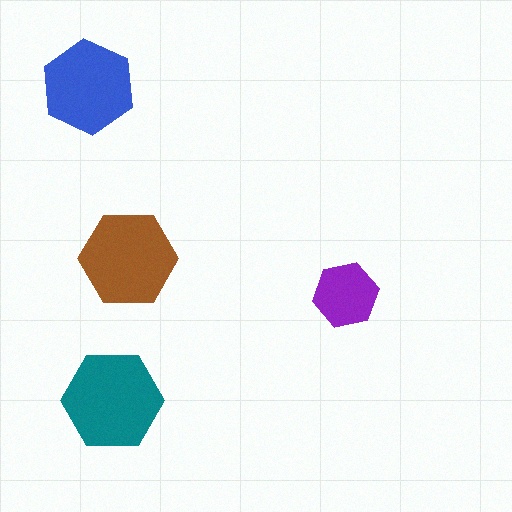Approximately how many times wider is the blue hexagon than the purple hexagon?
About 1.5 times wider.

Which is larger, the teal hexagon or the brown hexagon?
The teal one.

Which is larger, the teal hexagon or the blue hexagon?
The teal one.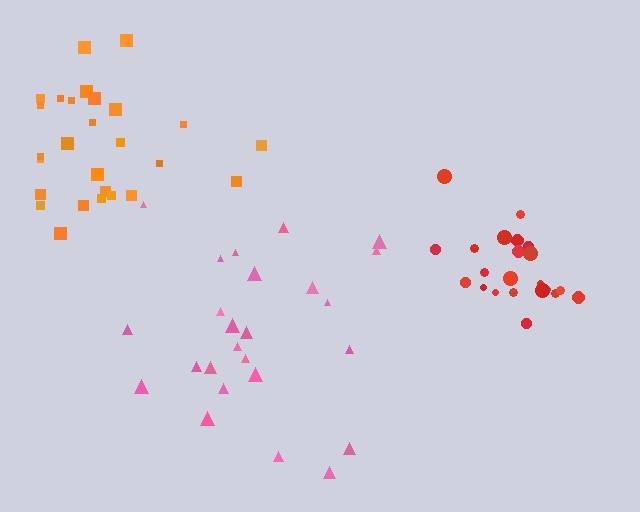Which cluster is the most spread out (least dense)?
Pink.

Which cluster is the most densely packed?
Red.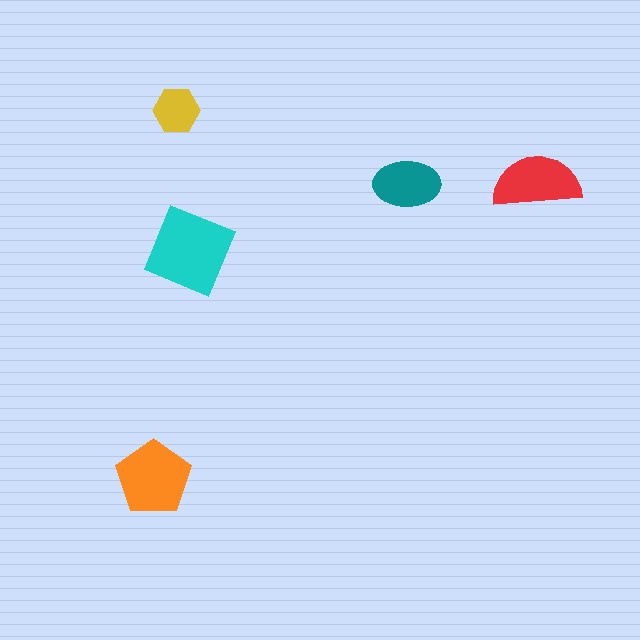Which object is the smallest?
The yellow hexagon.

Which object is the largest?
The cyan diamond.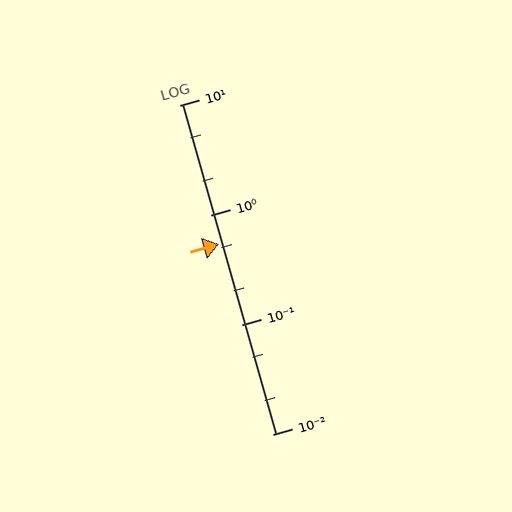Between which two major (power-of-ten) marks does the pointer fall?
The pointer is between 0.1 and 1.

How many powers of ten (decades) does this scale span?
The scale spans 3 decades, from 0.01 to 10.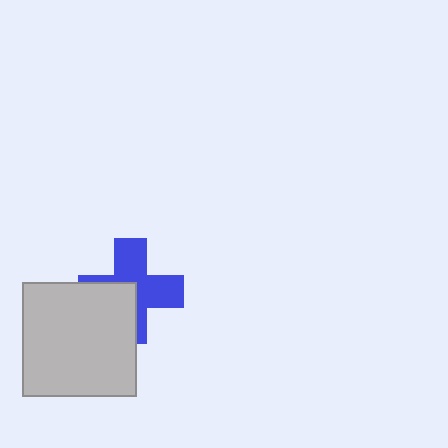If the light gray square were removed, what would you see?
You would see the complete blue cross.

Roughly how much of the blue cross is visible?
About half of it is visible (roughly 59%).